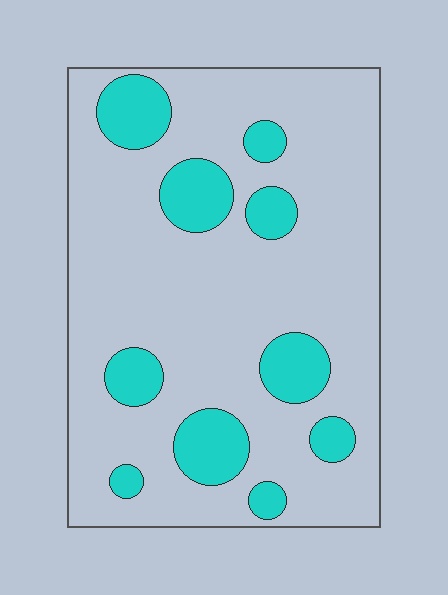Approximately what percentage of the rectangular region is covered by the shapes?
Approximately 20%.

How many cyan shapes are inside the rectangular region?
10.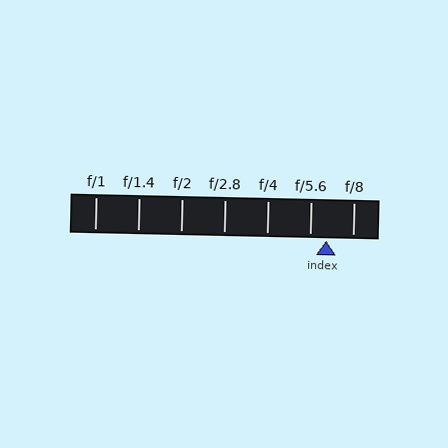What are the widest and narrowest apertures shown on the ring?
The widest aperture shown is f/1 and the narrowest is f/8.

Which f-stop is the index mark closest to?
The index mark is closest to f/5.6.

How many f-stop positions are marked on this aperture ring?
There are 7 f-stop positions marked.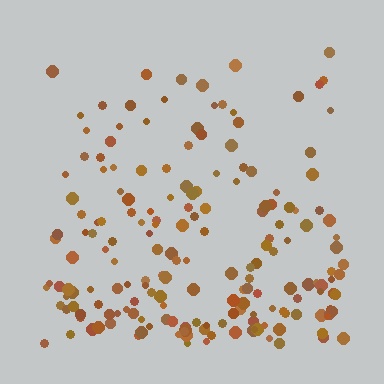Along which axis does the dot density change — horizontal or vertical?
Vertical.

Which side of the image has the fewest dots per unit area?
The top.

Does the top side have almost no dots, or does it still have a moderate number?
Still a moderate number, just noticeably fewer than the bottom.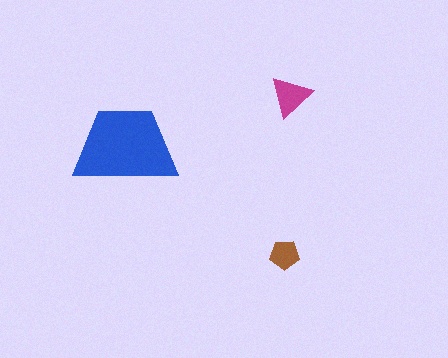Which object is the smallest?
The brown pentagon.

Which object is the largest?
The blue trapezoid.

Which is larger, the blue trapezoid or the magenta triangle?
The blue trapezoid.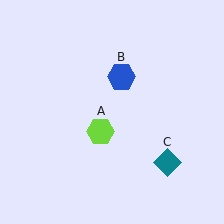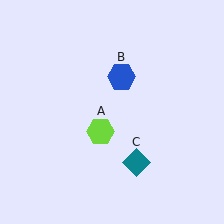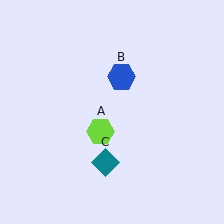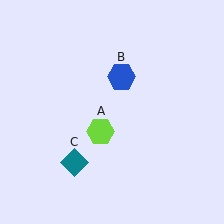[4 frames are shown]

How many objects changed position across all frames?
1 object changed position: teal diamond (object C).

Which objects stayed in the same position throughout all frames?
Lime hexagon (object A) and blue hexagon (object B) remained stationary.